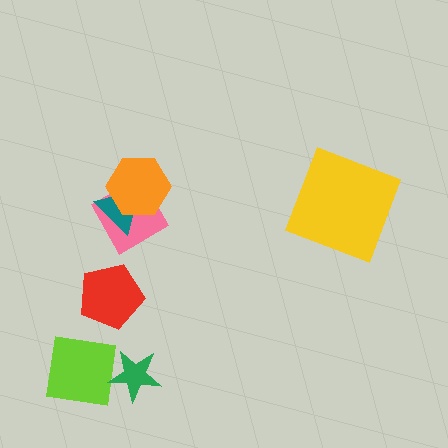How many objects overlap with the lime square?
0 objects overlap with the lime square.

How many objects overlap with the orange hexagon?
2 objects overlap with the orange hexagon.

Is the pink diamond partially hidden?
Yes, it is partially covered by another shape.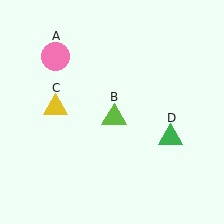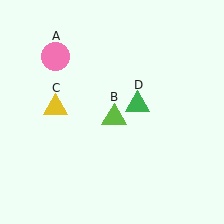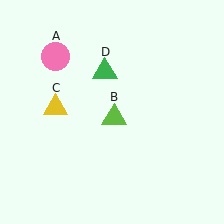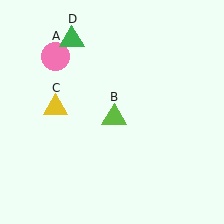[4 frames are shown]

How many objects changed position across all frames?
1 object changed position: green triangle (object D).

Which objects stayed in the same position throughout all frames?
Pink circle (object A) and lime triangle (object B) and yellow triangle (object C) remained stationary.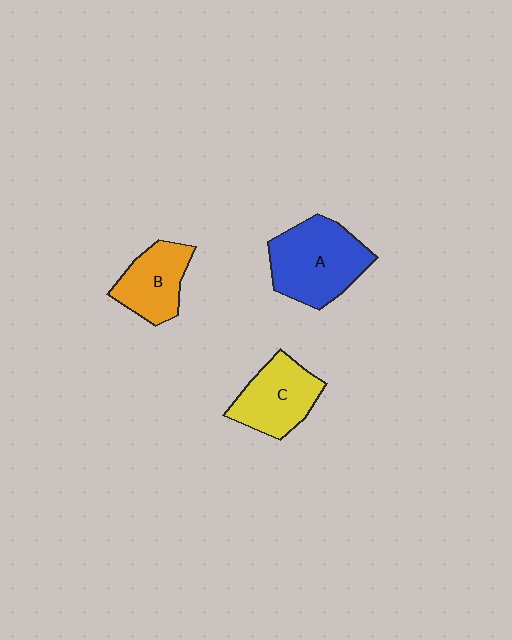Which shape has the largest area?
Shape A (blue).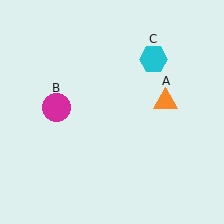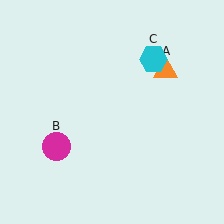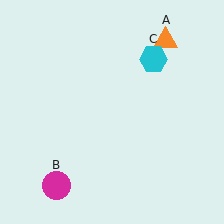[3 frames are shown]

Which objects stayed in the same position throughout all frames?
Cyan hexagon (object C) remained stationary.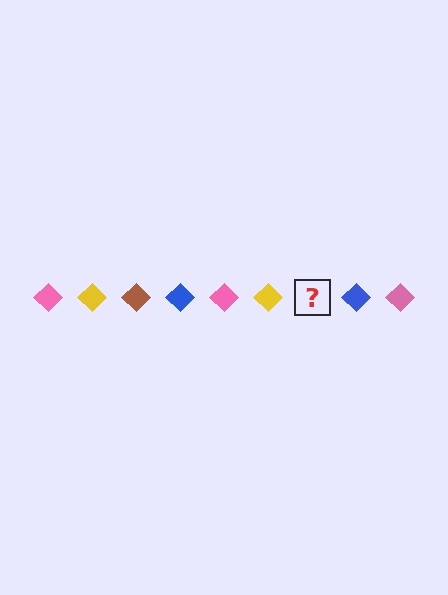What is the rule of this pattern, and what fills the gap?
The rule is that the pattern cycles through pink, yellow, brown, blue diamonds. The gap should be filled with a brown diamond.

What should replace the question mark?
The question mark should be replaced with a brown diamond.